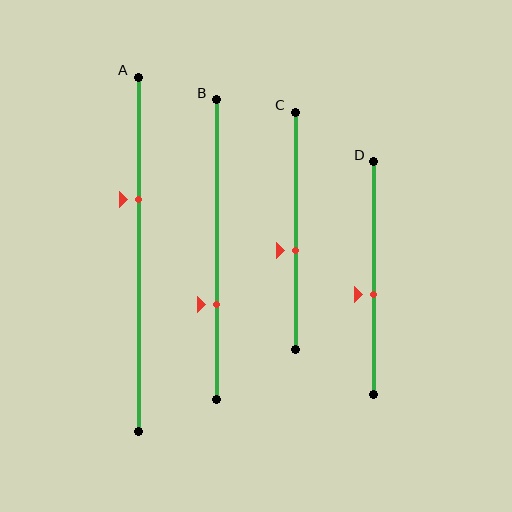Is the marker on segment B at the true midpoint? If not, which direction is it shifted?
No, the marker on segment B is shifted downward by about 18% of the segment length.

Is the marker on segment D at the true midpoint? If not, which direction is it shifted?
No, the marker on segment D is shifted downward by about 7% of the segment length.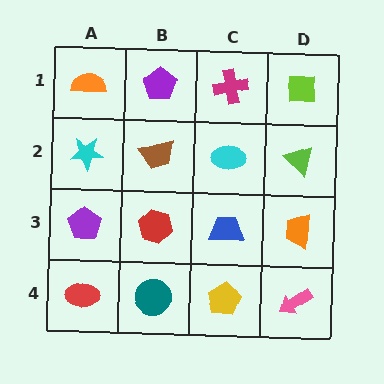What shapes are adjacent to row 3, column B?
A brown trapezoid (row 2, column B), a teal circle (row 4, column B), a purple pentagon (row 3, column A), a blue trapezoid (row 3, column C).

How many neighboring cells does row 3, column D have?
3.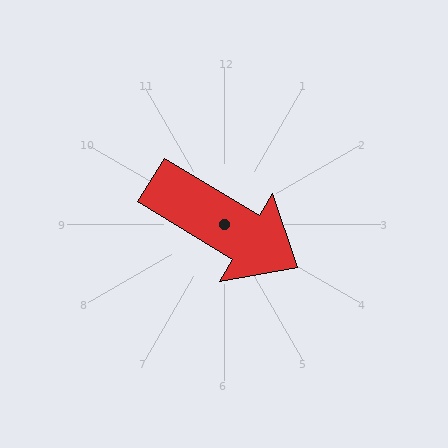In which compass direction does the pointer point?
Southeast.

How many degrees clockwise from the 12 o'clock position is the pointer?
Approximately 121 degrees.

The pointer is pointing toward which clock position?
Roughly 4 o'clock.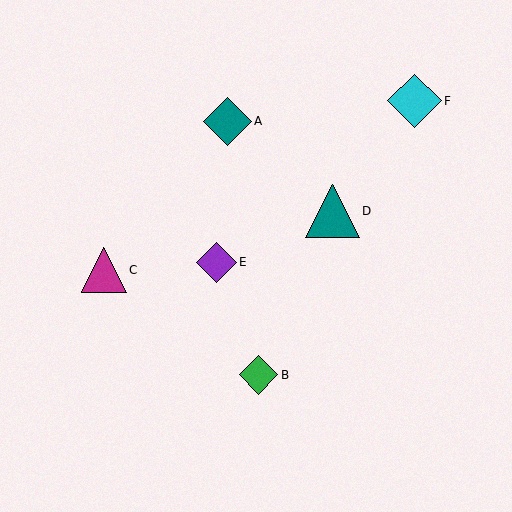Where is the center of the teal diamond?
The center of the teal diamond is at (227, 121).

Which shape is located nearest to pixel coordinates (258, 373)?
The green diamond (labeled B) at (258, 375) is nearest to that location.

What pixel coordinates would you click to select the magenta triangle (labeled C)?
Click at (104, 270) to select the magenta triangle C.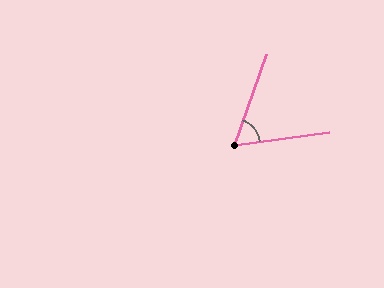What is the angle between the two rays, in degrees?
Approximately 63 degrees.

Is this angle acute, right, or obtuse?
It is acute.